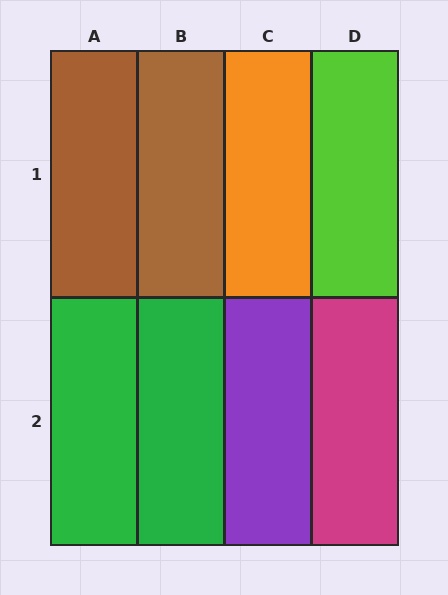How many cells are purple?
1 cell is purple.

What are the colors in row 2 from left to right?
Green, green, purple, magenta.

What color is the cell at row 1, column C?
Orange.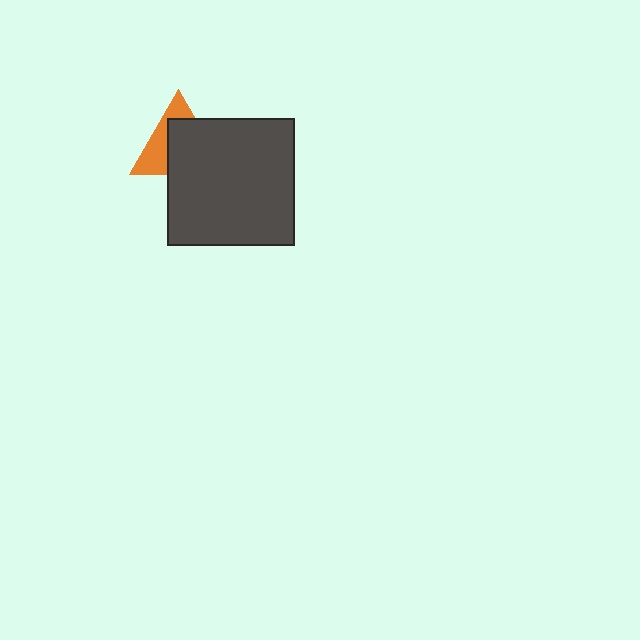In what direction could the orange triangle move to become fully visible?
The orange triangle could move toward the upper-left. That would shift it out from behind the dark gray square entirely.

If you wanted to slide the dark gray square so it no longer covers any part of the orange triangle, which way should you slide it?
Slide it toward the lower-right — that is the most direct way to separate the two shapes.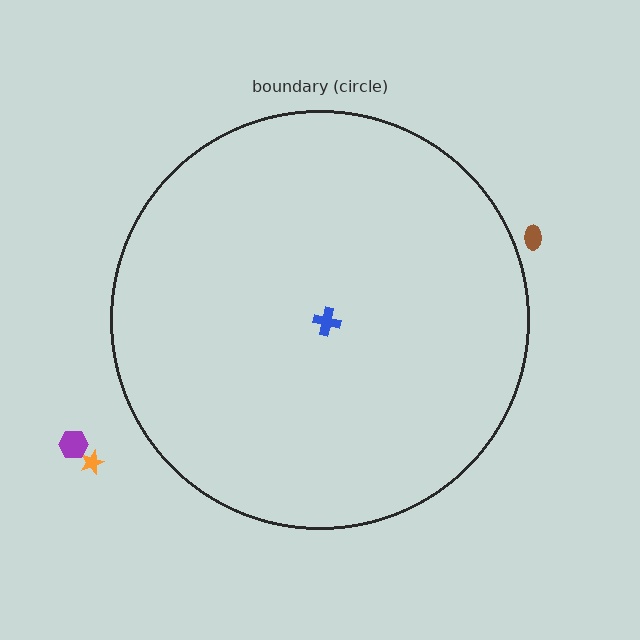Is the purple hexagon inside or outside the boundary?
Outside.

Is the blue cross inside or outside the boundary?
Inside.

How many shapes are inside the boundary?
1 inside, 3 outside.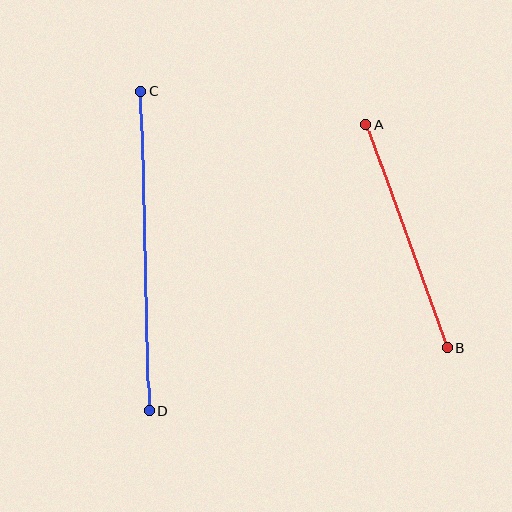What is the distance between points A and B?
The distance is approximately 238 pixels.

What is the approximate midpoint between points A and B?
The midpoint is at approximately (407, 236) pixels.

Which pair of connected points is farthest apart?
Points C and D are farthest apart.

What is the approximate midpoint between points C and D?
The midpoint is at approximately (145, 252) pixels.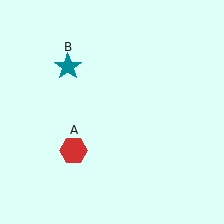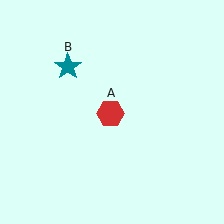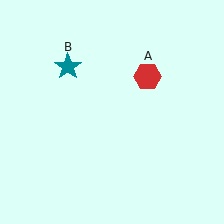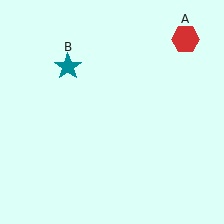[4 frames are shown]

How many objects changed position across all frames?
1 object changed position: red hexagon (object A).